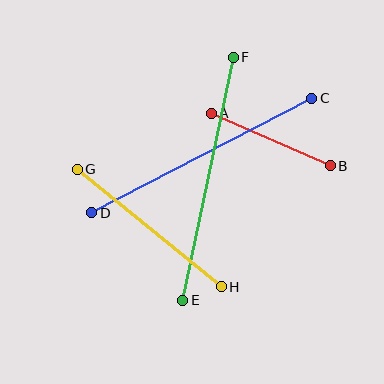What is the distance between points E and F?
The distance is approximately 248 pixels.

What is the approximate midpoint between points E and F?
The midpoint is at approximately (208, 179) pixels.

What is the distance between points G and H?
The distance is approximately 186 pixels.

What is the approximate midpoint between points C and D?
The midpoint is at approximately (202, 155) pixels.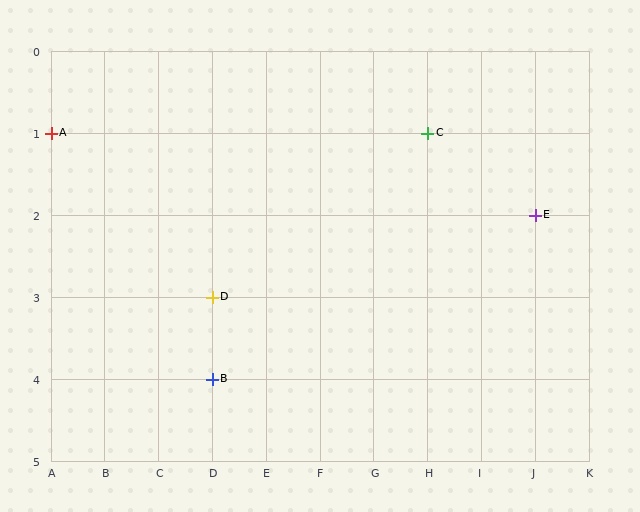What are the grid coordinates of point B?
Point B is at grid coordinates (D, 4).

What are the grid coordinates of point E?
Point E is at grid coordinates (J, 2).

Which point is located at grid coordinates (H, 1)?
Point C is at (H, 1).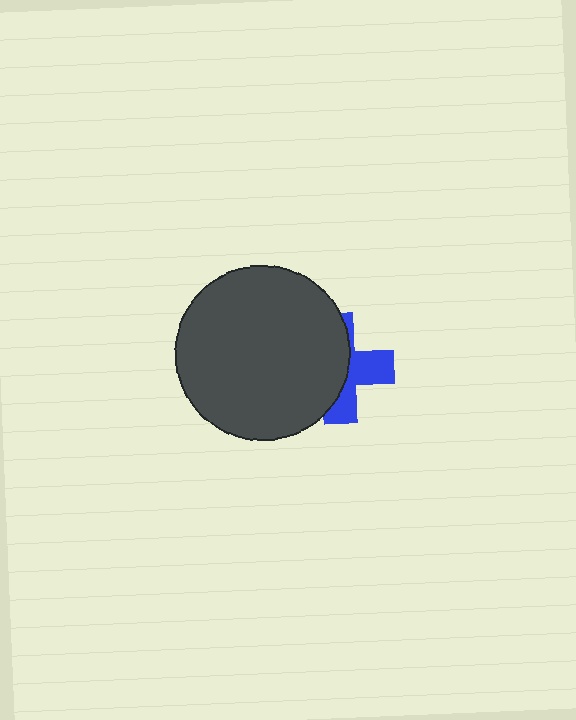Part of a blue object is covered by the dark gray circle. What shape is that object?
It is a cross.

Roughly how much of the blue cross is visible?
A small part of it is visible (roughly 43%).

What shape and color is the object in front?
The object in front is a dark gray circle.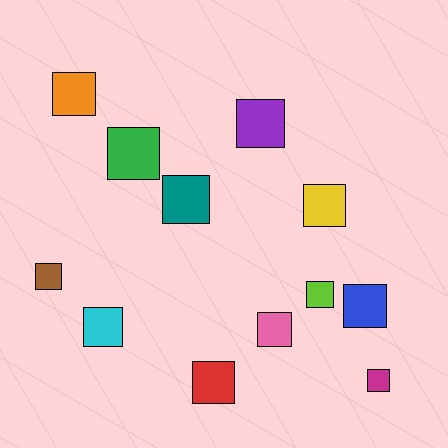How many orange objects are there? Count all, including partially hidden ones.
There is 1 orange object.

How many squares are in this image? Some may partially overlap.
There are 12 squares.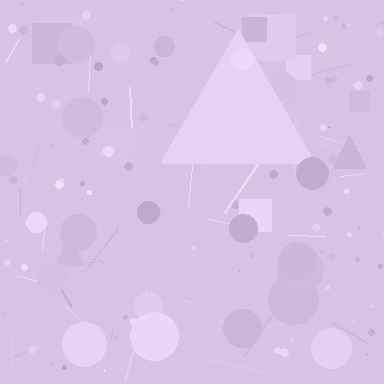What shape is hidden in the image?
A triangle is hidden in the image.